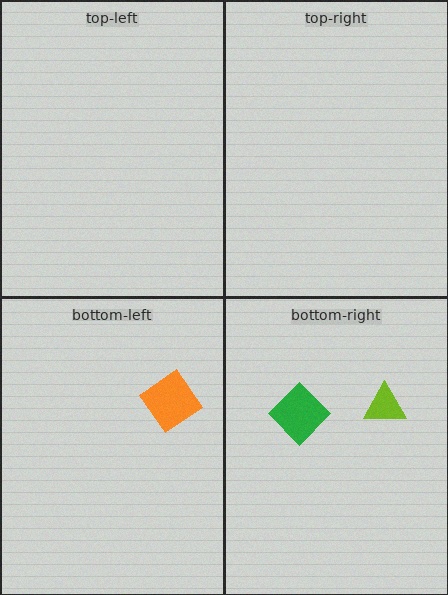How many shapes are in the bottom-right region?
2.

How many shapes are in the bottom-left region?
1.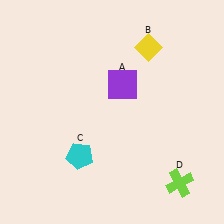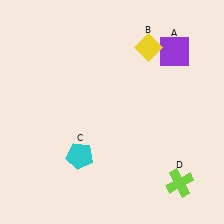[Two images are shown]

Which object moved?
The purple square (A) moved right.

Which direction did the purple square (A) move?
The purple square (A) moved right.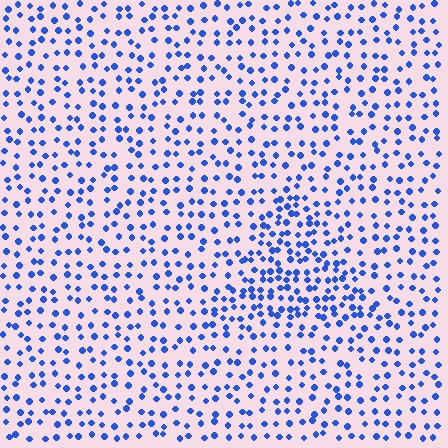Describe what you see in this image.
The image contains small blue elements arranged at two different densities. A triangle-shaped region is visible where the elements are more densely packed than the surrounding area.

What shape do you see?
I see a triangle.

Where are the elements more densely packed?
The elements are more densely packed inside the triangle boundary.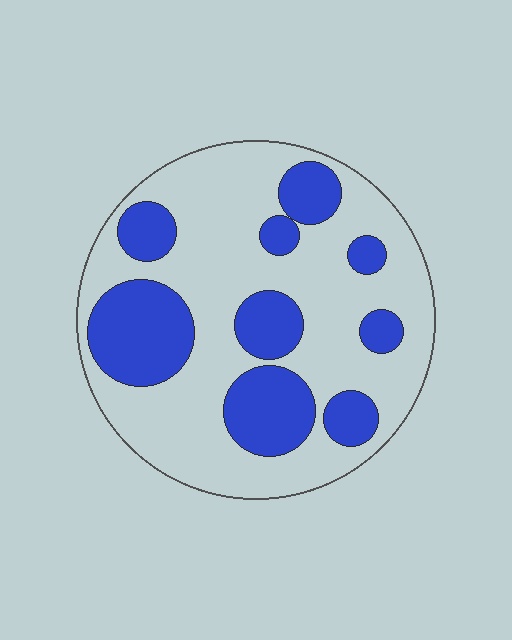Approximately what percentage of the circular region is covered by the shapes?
Approximately 30%.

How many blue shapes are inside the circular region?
9.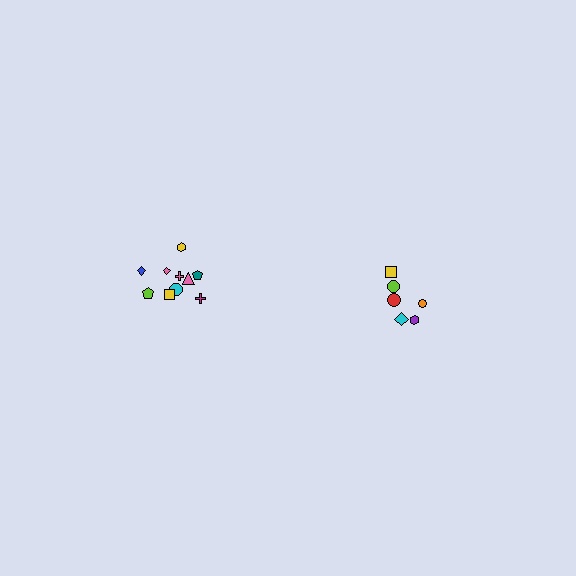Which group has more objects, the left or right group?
The left group.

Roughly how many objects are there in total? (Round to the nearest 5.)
Roughly 15 objects in total.